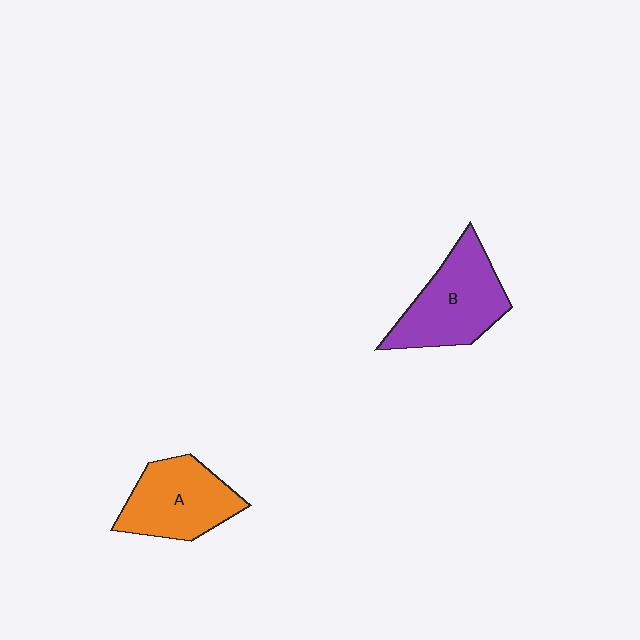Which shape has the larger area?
Shape B (purple).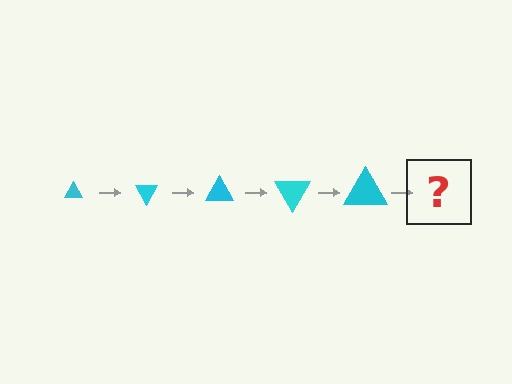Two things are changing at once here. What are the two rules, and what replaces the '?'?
The two rules are that the triangle grows larger each step and it rotates 60 degrees each step. The '?' should be a triangle, larger than the previous one and rotated 300 degrees from the start.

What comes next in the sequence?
The next element should be a triangle, larger than the previous one and rotated 300 degrees from the start.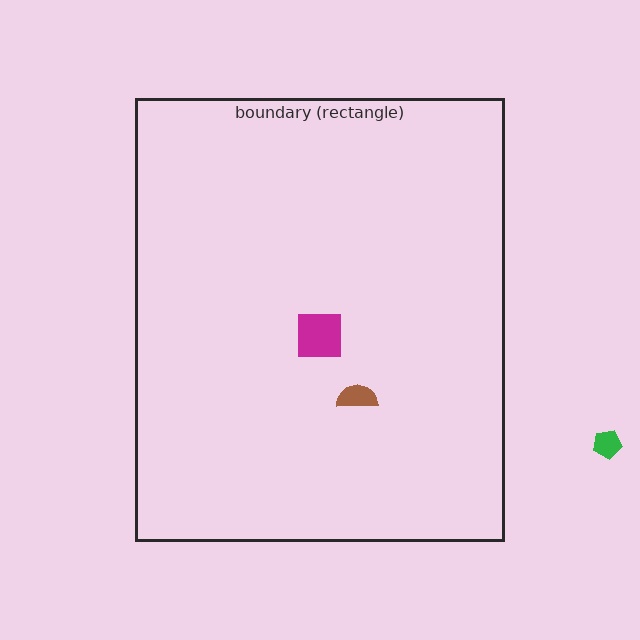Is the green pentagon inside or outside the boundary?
Outside.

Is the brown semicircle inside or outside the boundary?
Inside.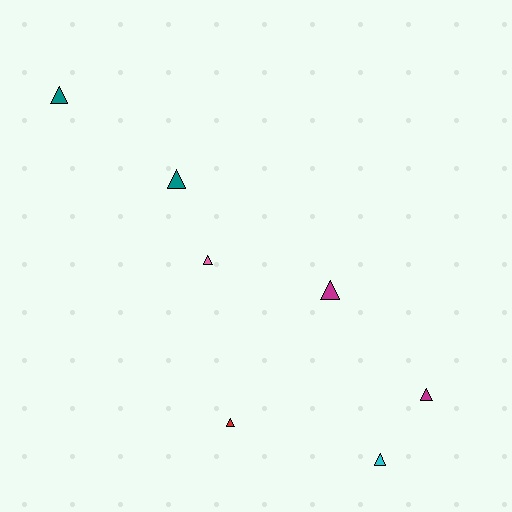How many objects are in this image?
There are 7 objects.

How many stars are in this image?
There are no stars.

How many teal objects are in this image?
There are 2 teal objects.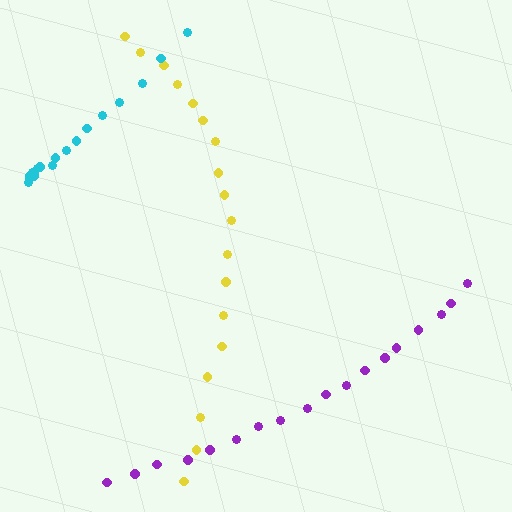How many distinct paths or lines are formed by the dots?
There are 3 distinct paths.